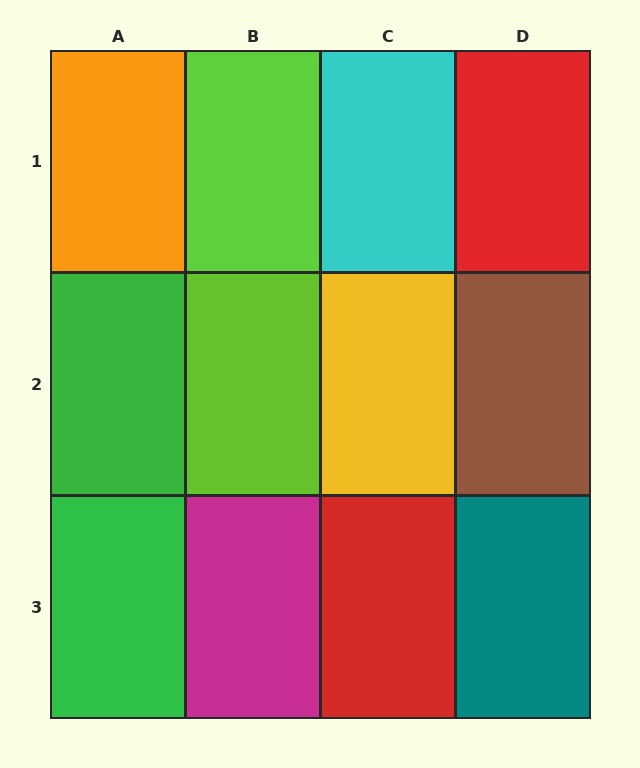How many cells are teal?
1 cell is teal.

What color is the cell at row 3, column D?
Teal.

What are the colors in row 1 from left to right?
Orange, lime, cyan, red.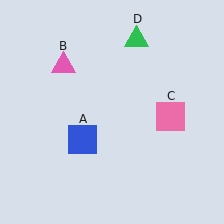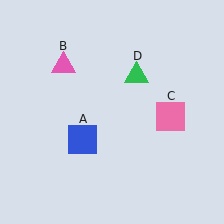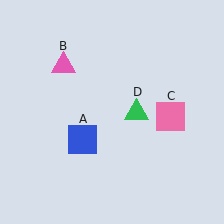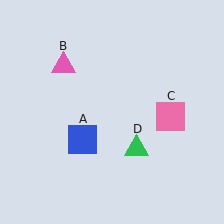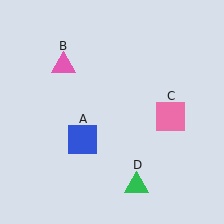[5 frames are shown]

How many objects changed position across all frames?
1 object changed position: green triangle (object D).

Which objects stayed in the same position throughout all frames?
Blue square (object A) and pink triangle (object B) and pink square (object C) remained stationary.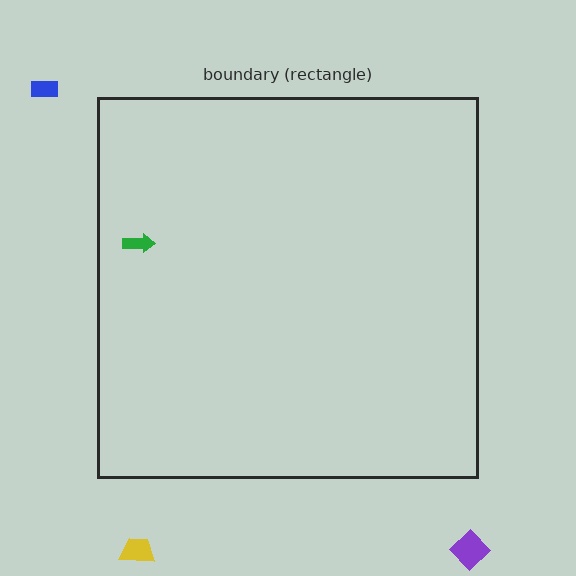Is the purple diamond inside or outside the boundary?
Outside.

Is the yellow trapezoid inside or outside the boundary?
Outside.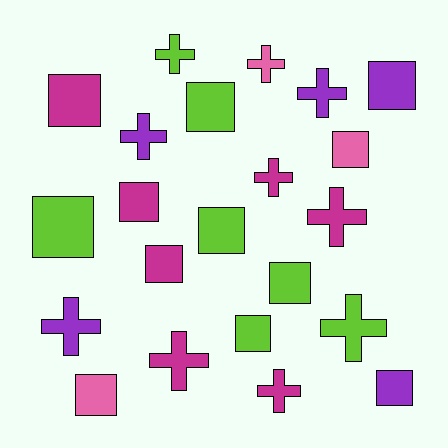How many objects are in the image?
There are 22 objects.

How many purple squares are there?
There are 2 purple squares.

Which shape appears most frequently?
Square, with 12 objects.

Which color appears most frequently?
Magenta, with 7 objects.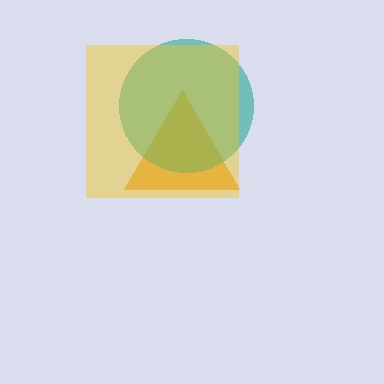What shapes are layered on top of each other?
The layered shapes are: an orange triangle, a teal circle, a yellow square.